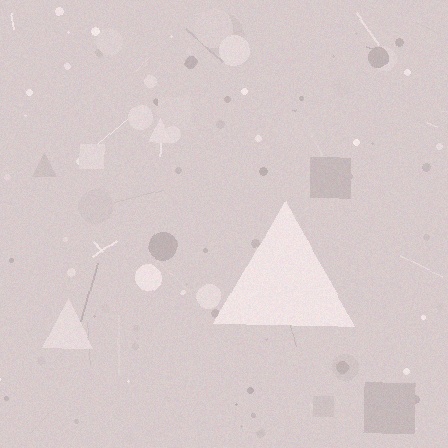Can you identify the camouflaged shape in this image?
The camouflaged shape is a triangle.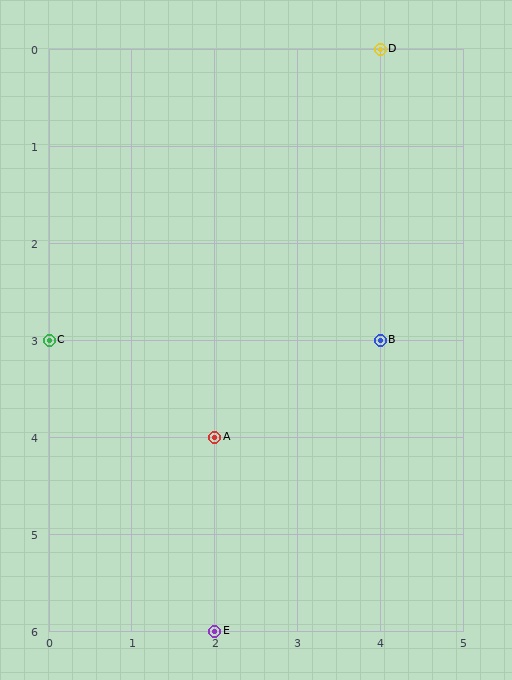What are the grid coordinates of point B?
Point B is at grid coordinates (4, 3).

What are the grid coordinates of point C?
Point C is at grid coordinates (0, 3).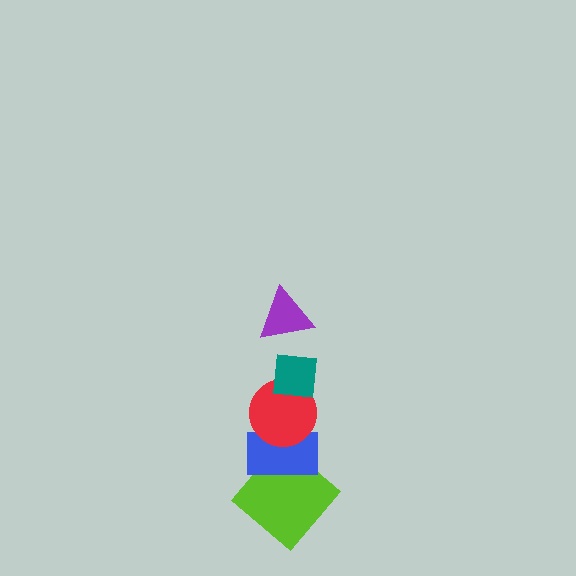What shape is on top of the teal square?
The purple triangle is on top of the teal square.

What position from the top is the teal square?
The teal square is 2nd from the top.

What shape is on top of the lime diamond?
The blue rectangle is on top of the lime diamond.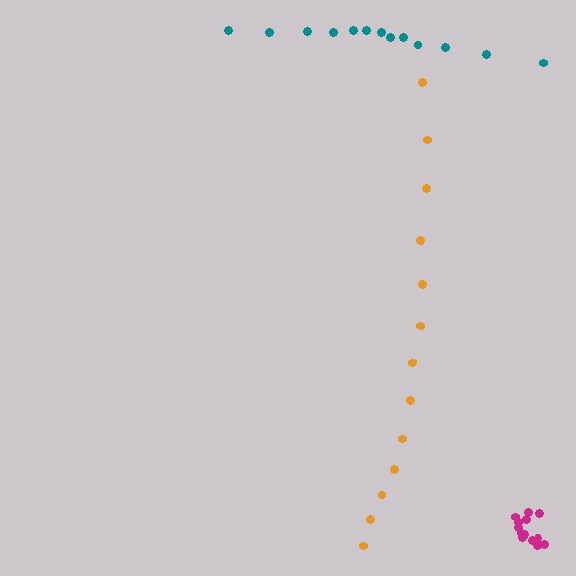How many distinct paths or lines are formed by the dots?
There are 3 distinct paths.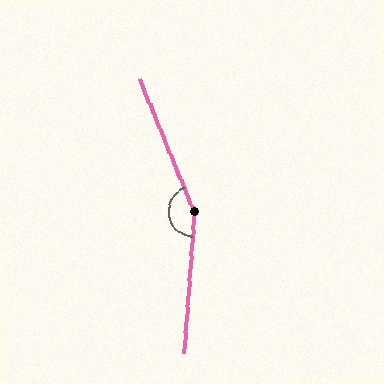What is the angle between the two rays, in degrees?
Approximately 154 degrees.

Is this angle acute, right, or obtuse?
It is obtuse.